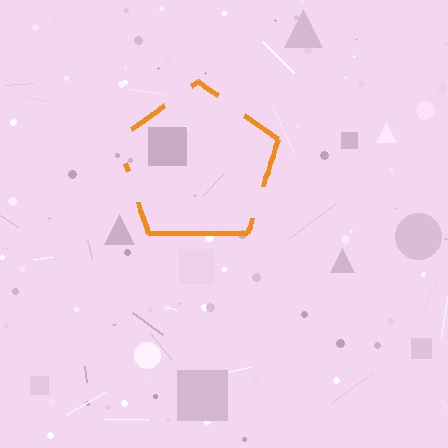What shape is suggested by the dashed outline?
The dashed outline suggests a pentagon.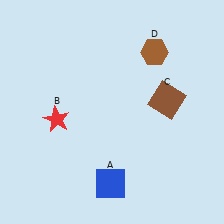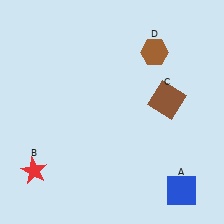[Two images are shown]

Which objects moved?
The objects that moved are: the blue square (A), the red star (B).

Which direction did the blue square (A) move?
The blue square (A) moved right.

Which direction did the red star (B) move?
The red star (B) moved down.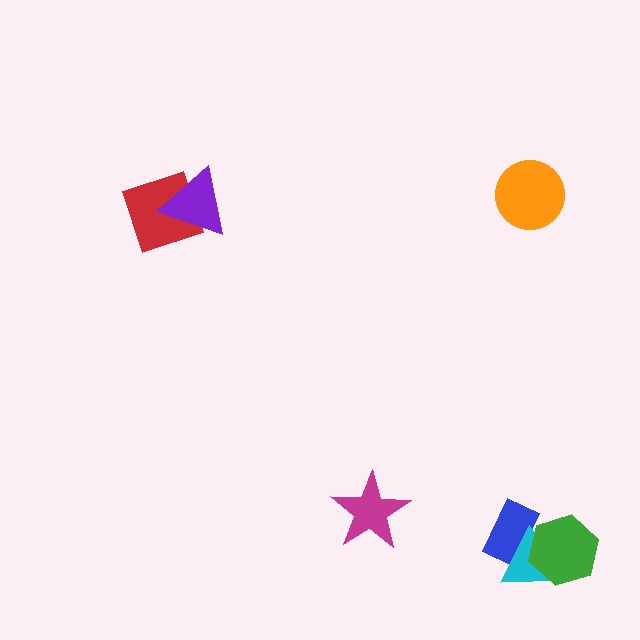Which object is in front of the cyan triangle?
The green hexagon is in front of the cyan triangle.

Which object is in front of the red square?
The purple triangle is in front of the red square.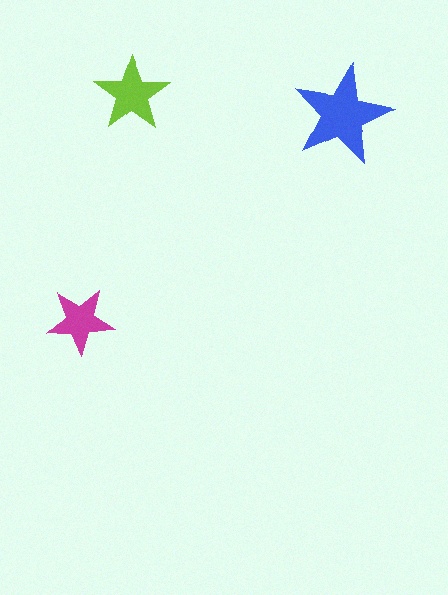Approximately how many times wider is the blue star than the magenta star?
About 1.5 times wider.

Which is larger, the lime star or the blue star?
The blue one.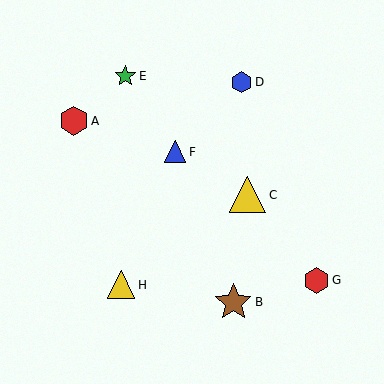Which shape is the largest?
The brown star (labeled B) is the largest.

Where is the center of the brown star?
The center of the brown star is at (233, 302).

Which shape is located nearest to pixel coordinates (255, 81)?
The blue hexagon (labeled D) at (242, 82) is nearest to that location.